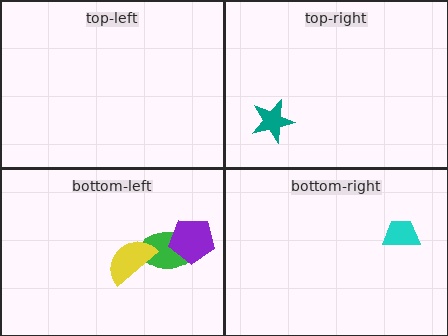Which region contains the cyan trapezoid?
The bottom-right region.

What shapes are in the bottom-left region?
The green ellipse, the purple pentagon, the yellow semicircle.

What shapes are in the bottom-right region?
The cyan trapezoid.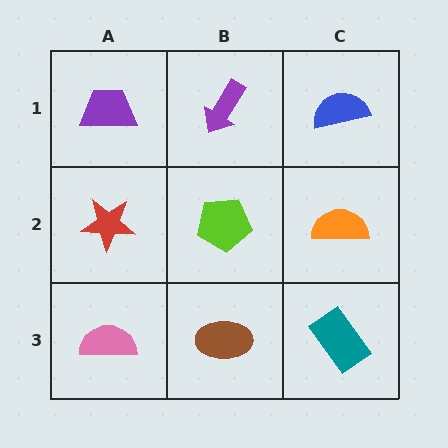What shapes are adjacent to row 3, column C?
An orange semicircle (row 2, column C), a brown ellipse (row 3, column B).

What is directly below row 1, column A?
A red star.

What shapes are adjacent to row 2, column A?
A purple trapezoid (row 1, column A), a pink semicircle (row 3, column A), a lime pentagon (row 2, column B).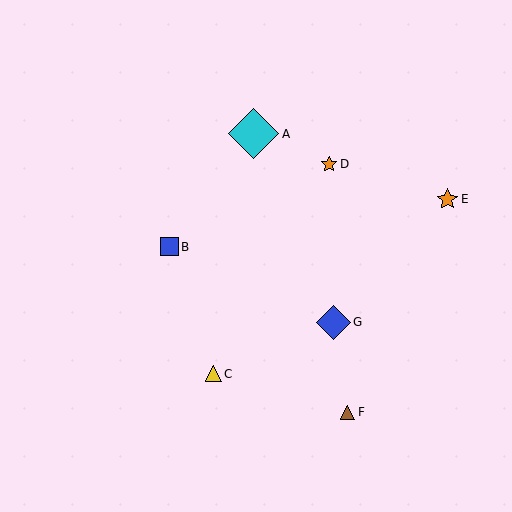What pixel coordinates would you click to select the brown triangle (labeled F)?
Click at (348, 412) to select the brown triangle F.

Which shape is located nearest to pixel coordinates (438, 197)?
The orange star (labeled E) at (447, 199) is nearest to that location.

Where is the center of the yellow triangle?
The center of the yellow triangle is at (213, 374).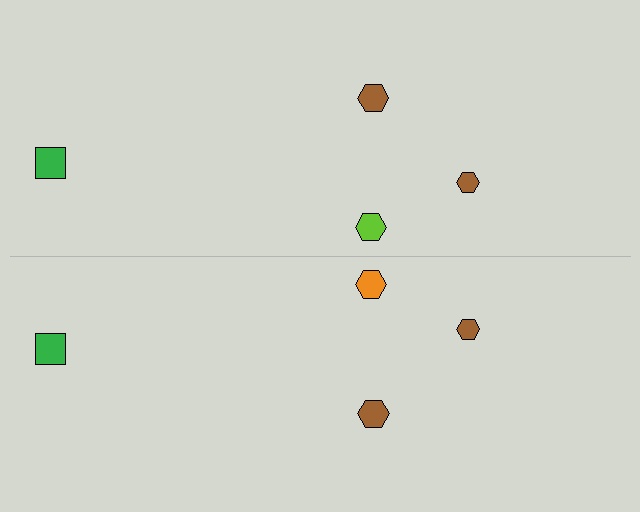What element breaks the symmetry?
The orange hexagon on the bottom side breaks the symmetry — its mirror counterpart is lime.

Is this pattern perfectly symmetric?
No, the pattern is not perfectly symmetric. The orange hexagon on the bottom side breaks the symmetry — its mirror counterpart is lime.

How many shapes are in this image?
There are 8 shapes in this image.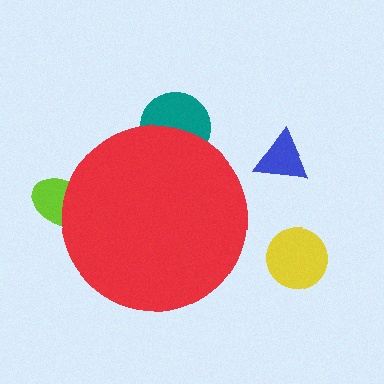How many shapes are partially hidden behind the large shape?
2 shapes are partially hidden.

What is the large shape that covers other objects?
A red circle.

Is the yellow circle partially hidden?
No, the yellow circle is fully visible.